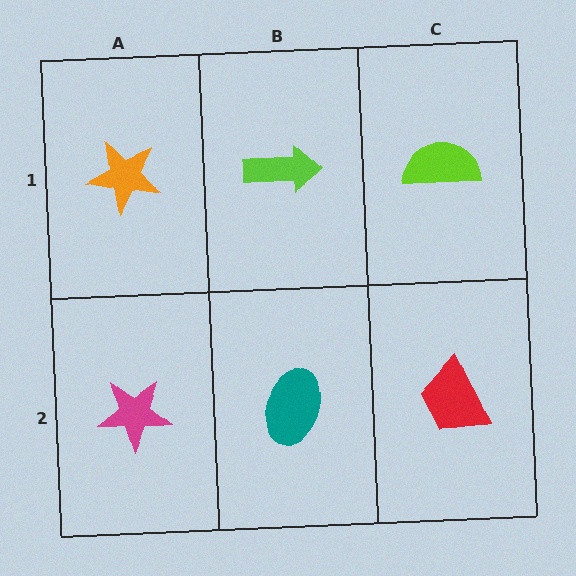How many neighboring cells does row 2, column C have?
2.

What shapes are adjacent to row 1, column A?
A magenta star (row 2, column A), a lime arrow (row 1, column B).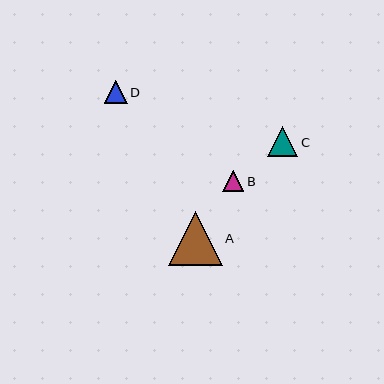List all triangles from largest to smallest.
From largest to smallest: A, C, D, B.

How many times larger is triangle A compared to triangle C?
Triangle A is approximately 1.8 times the size of triangle C.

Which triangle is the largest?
Triangle A is the largest with a size of approximately 54 pixels.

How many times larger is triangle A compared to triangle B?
Triangle A is approximately 2.6 times the size of triangle B.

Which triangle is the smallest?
Triangle B is the smallest with a size of approximately 21 pixels.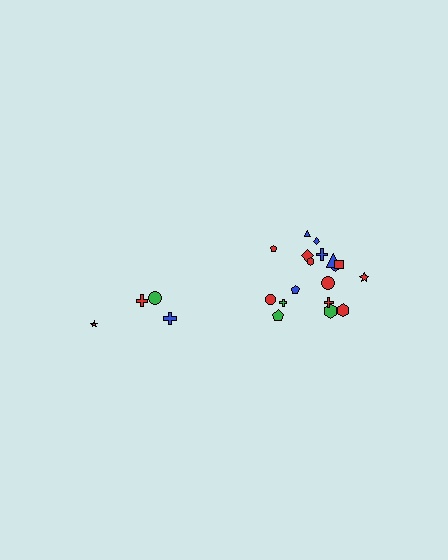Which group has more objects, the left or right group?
The right group.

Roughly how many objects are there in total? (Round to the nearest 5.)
Roughly 20 objects in total.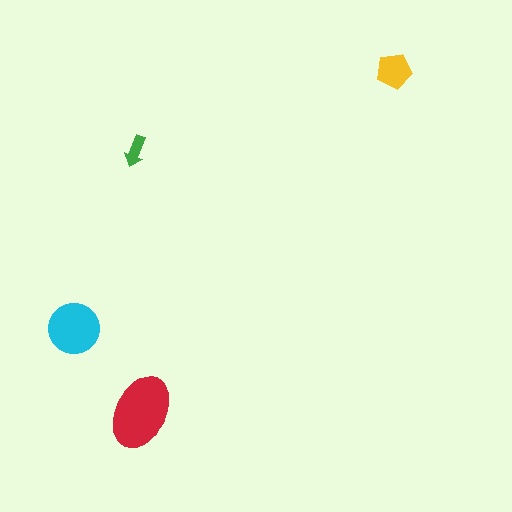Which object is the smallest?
The green arrow.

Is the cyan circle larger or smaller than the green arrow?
Larger.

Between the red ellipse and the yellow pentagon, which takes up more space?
The red ellipse.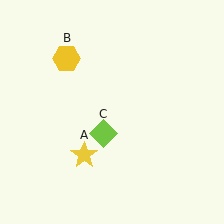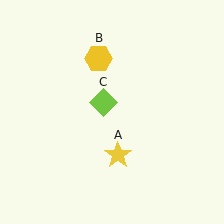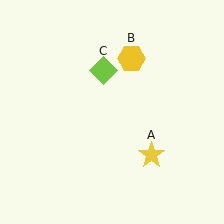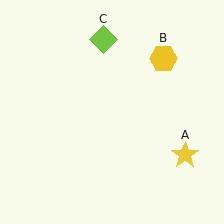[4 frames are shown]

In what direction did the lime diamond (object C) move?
The lime diamond (object C) moved up.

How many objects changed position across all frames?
3 objects changed position: yellow star (object A), yellow hexagon (object B), lime diamond (object C).